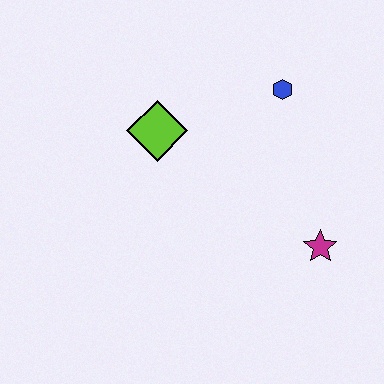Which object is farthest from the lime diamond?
The magenta star is farthest from the lime diamond.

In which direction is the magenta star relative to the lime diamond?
The magenta star is to the right of the lime diamond.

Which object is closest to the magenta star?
The blue hexagon is closest to the magenta star.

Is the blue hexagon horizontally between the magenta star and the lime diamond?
Yes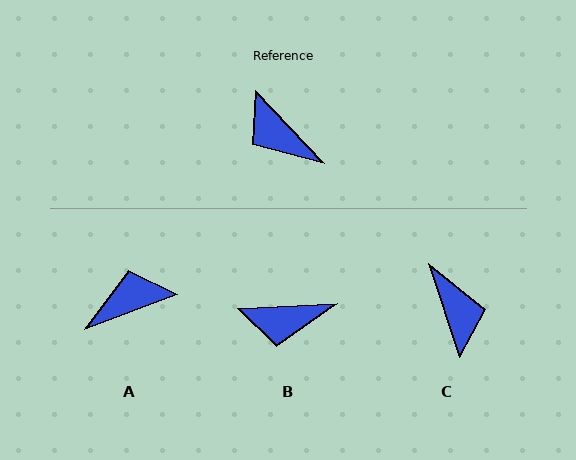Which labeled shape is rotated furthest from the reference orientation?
C, about 155 degrees away.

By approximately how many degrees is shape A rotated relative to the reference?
Approximately 113 degrees clockwise.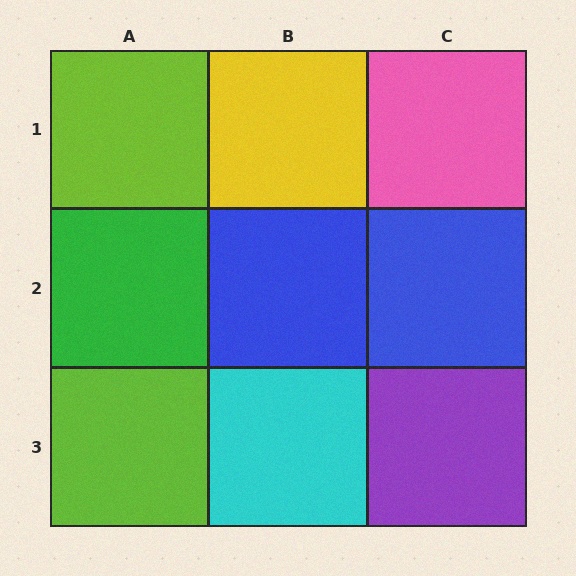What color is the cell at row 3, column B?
Cyan.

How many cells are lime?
2 cells are lime.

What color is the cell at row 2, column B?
Blue.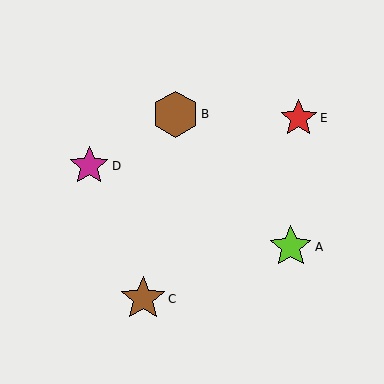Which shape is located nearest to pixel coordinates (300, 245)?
The lime star (labeled A) at (291, 247) is nearest to that location.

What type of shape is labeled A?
Shape A is a lime star.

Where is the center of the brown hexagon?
The center of the brown hexagon is at (176, 114).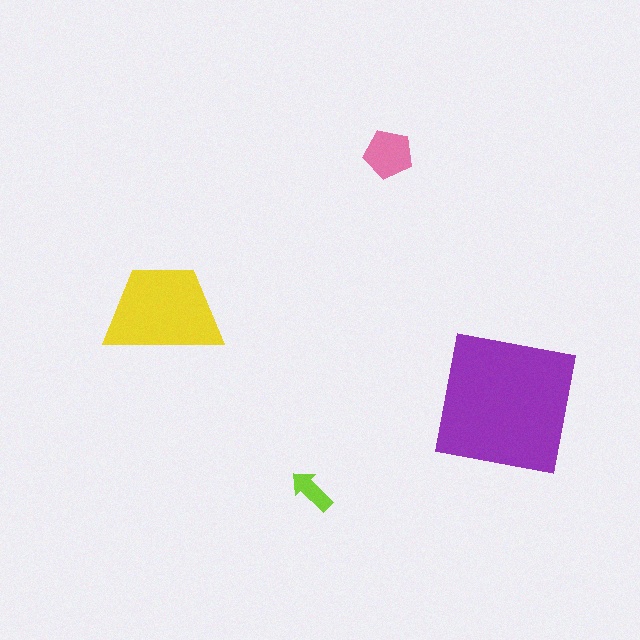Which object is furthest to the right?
The purple square is rightmost.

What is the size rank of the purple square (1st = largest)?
1st.